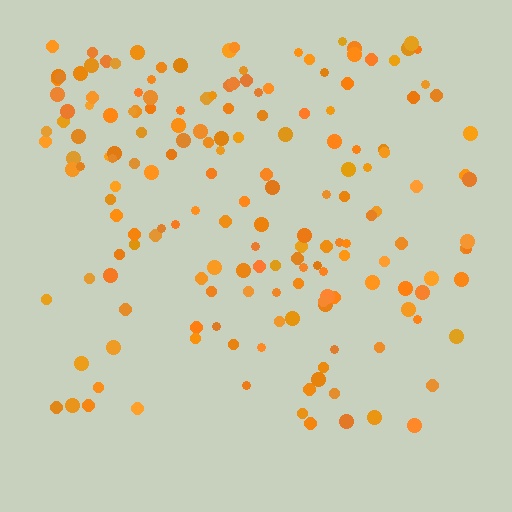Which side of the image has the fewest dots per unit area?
The bottom.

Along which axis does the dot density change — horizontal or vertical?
Vertical.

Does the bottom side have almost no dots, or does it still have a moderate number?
Still a moderate number, just noticeably fewer than the top.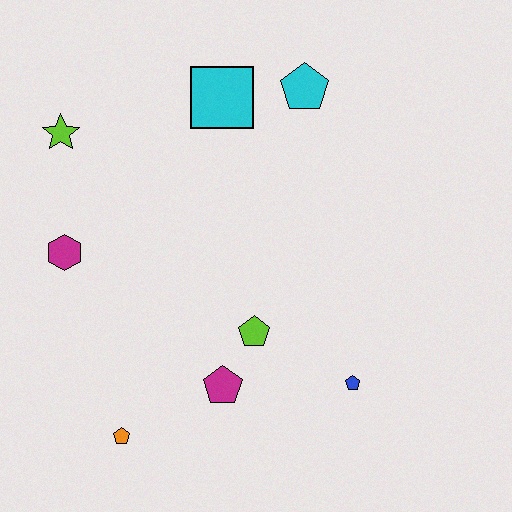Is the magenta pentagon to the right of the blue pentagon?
No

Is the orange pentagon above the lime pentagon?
No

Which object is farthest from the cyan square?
The orange pentagon is farthest from the cyan square.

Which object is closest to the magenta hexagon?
The lime star is closest to the magenta hexagon.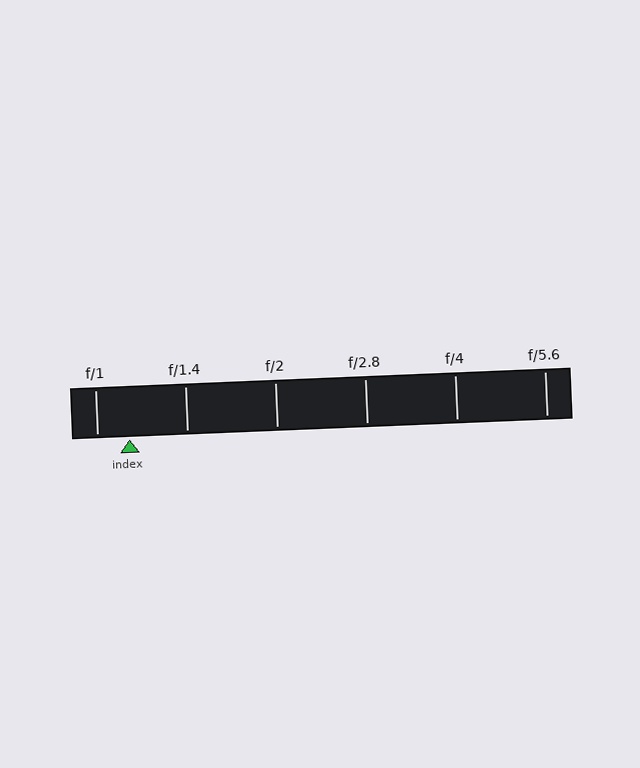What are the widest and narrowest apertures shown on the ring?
The widest aperture shown is f/1 and the narrowest is f/5.6.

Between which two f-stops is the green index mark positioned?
The index mark is between f/1 and f/1.4.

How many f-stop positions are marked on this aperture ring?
There are 6 f-stop positions marked.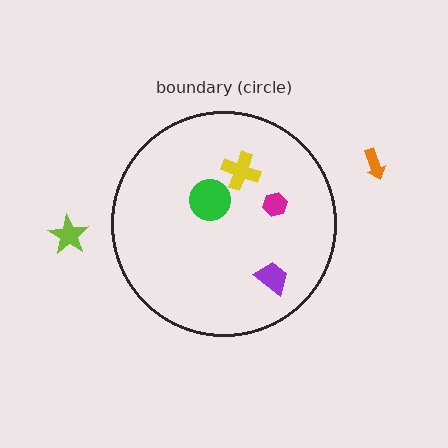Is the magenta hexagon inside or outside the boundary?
Inside.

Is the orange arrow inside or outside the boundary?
Outside.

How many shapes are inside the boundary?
4 inside, 2 outside.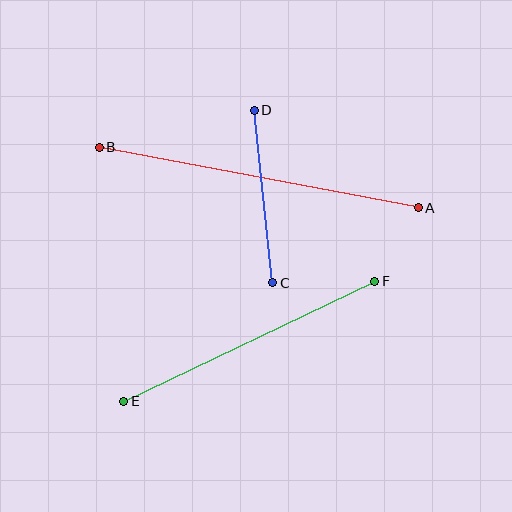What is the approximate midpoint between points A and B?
The midpoint is at approximately (259, 177) pixels.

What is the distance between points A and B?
The distance is approximately 325 pixels.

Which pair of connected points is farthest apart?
Points A and B are farthest apart.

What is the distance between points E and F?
The distance is approximately 278 pixels.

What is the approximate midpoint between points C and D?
The midpoint is at approximately (264, 196) pixels.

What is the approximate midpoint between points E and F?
The midpoint is at approximately (249, 341) pixels.